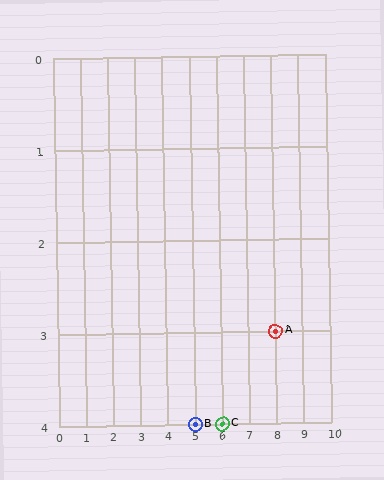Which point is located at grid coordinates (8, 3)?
Point A is at (8, 3).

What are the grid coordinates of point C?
Point C is at grid coordinates (6, 4).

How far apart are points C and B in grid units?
Points C and B are 1 column apart.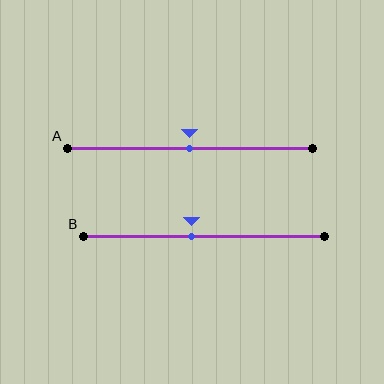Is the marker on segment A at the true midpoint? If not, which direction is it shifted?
Yes, the marker on segment A is at the true midpoint.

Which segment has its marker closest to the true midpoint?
Segment A has its marker closest to the true midpoint.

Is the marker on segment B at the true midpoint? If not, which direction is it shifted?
No, the marker on segment B is shifted to the left by about 5% of the segment length.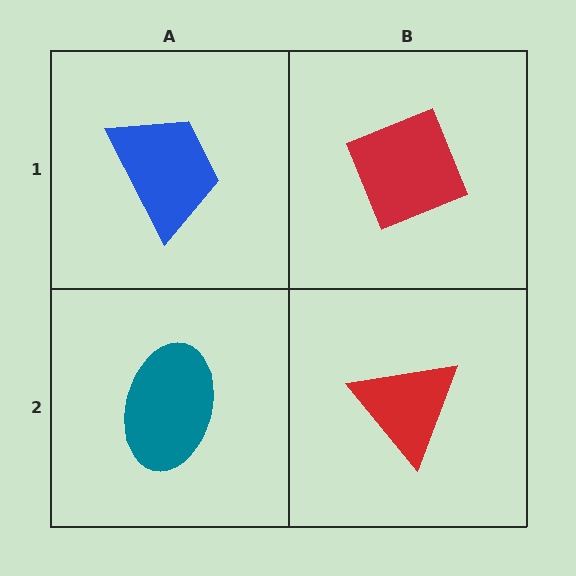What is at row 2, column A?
A teal ellipse.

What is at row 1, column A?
A blue trapezoid.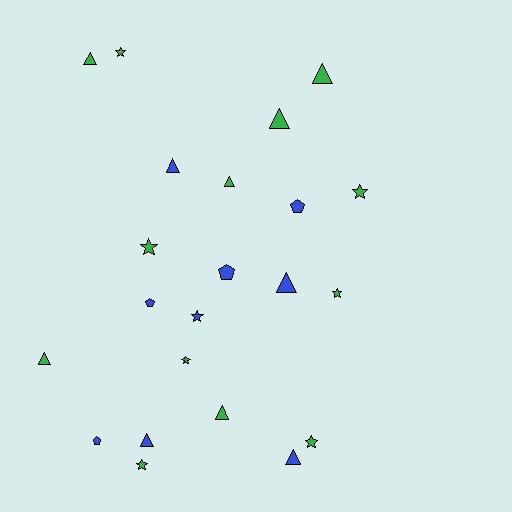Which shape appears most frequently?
Triangle, with 10 objects.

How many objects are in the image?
There are 22 objects.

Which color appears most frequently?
Green, with 13 objects.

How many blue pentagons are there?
There are 4 blue pentagons.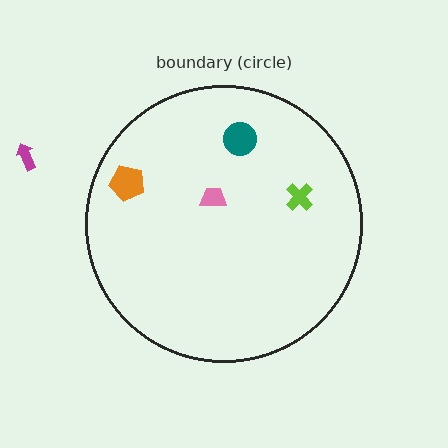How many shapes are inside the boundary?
4 inside, 1 outside.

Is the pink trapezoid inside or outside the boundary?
Inside.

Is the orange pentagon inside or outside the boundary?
Inside.